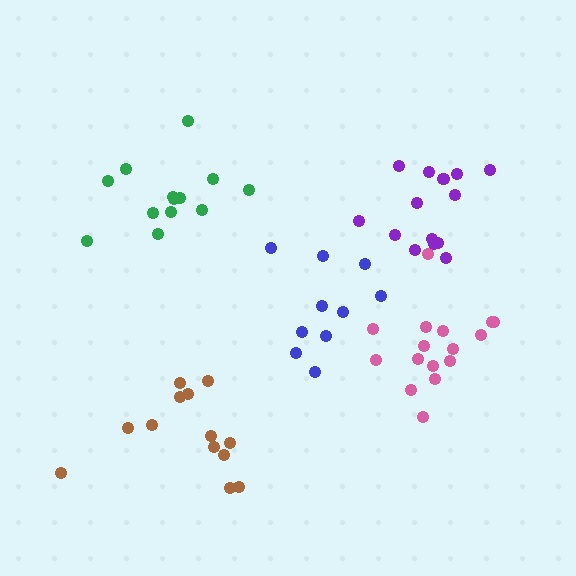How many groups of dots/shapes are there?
There are 5 groups.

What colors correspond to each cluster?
The clusters are colored: blue, pink, brown, green, purple.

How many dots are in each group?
Group 1: 10 dots, Group 2: 16 dots, Group 3: 13 dots, Group 4: 13 dots, Group 5: 14 dots (66 total).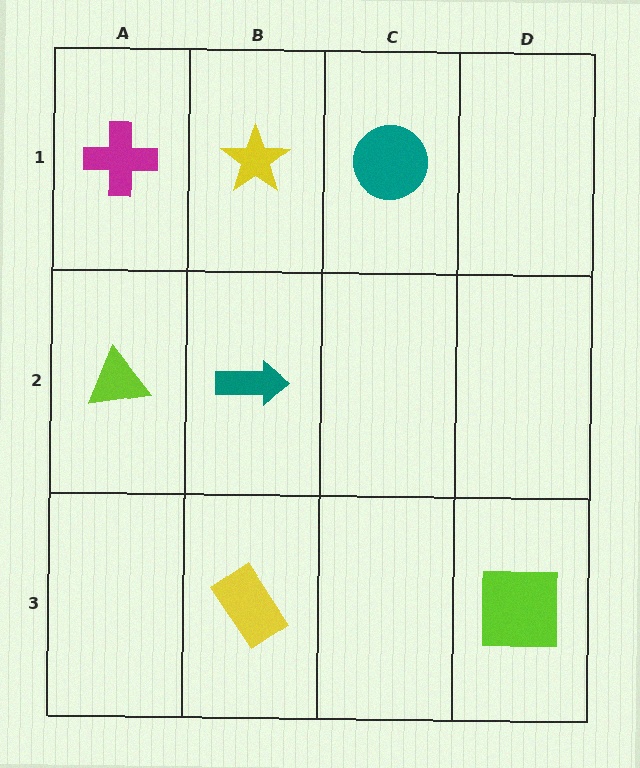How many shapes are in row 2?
2 shapes.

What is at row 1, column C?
A teal circle.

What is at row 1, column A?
A magenta cross.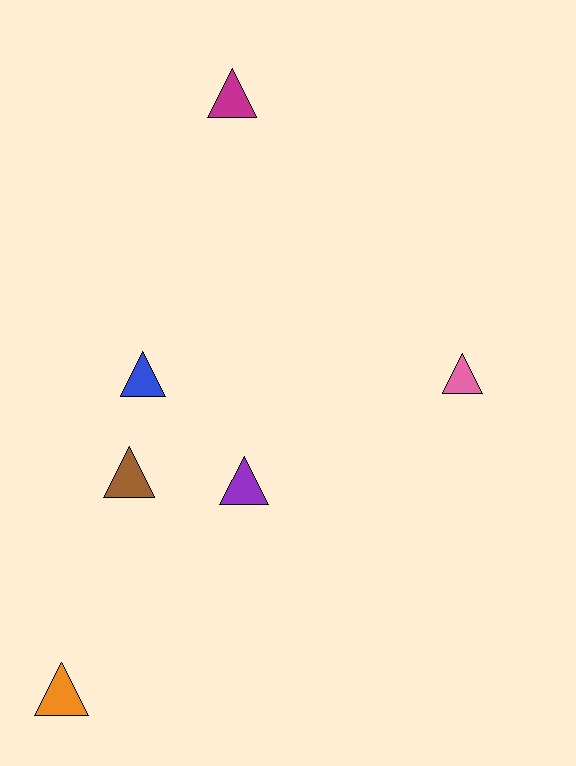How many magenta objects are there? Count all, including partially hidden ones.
There is 1 magenta object.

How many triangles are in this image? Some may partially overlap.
There are 6 triangles.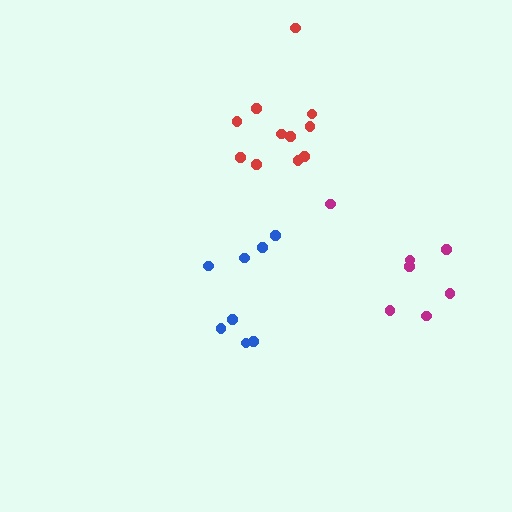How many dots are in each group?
Group 1: 11 dots, Group 2: 8 dots, Group 3: 7 dots (26 total).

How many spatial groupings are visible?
There are 3 spatial groupings.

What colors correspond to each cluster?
The clusters are colored: red, blue, magenta.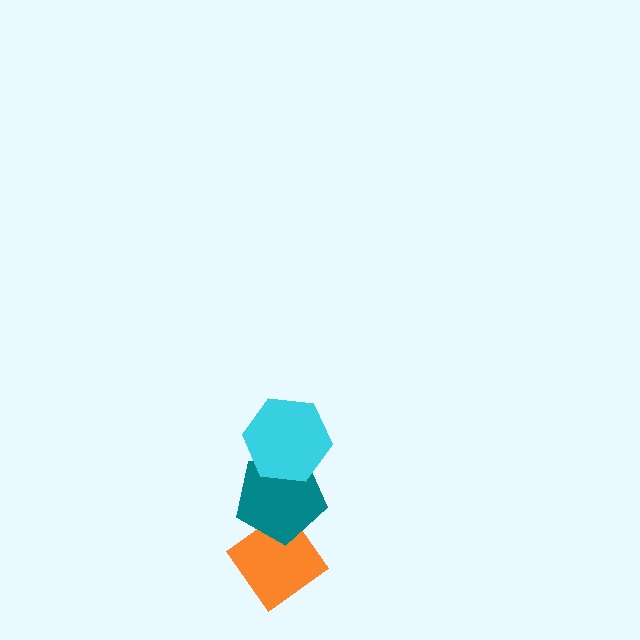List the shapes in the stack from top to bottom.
From top to bottom: the cyan hexagon, the teal pentagon, the orange diamond.